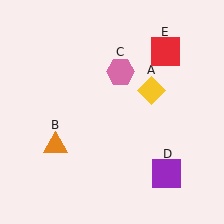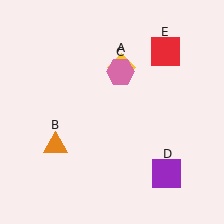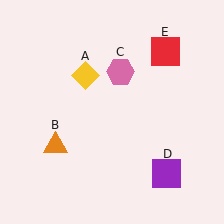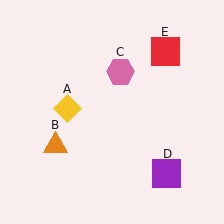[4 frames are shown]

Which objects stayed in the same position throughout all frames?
Orange triangle (object B) and pink hexagon (object C) and purple square (object D) and red square (object E) remained stationary.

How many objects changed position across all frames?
1 object changed position: yellow diamond (object A).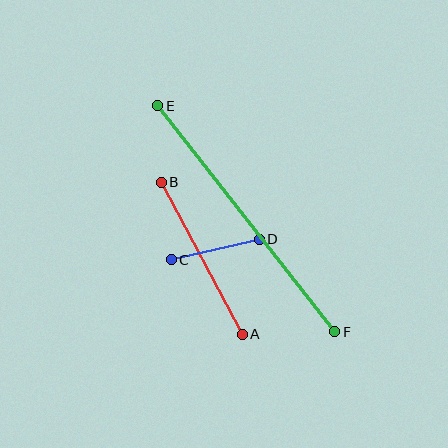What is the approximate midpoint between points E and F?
The midpoint is at approximately (246, 219) pixels.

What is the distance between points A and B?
The distance is approximately 172 pixels.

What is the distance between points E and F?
The distance is approximately 287 pixels.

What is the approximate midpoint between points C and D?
The midpoint is at approximately (215, 249) pixels.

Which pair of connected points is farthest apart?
Points E and F are farthest apart.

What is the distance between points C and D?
The distance is approximately 90 pixels.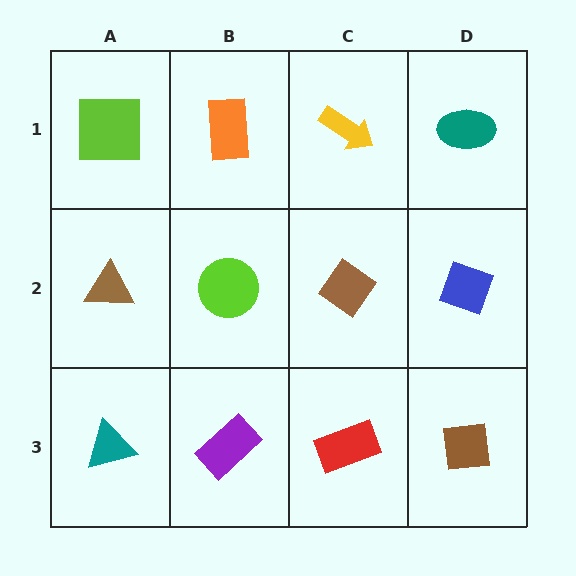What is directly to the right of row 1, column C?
A teal ellipse.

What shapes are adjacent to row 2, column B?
An orange rectangle (row 1, column B), a purple rectangle (row 3, column B), a brown triangle (row 2, column A), a brown diamond (row 2, column C).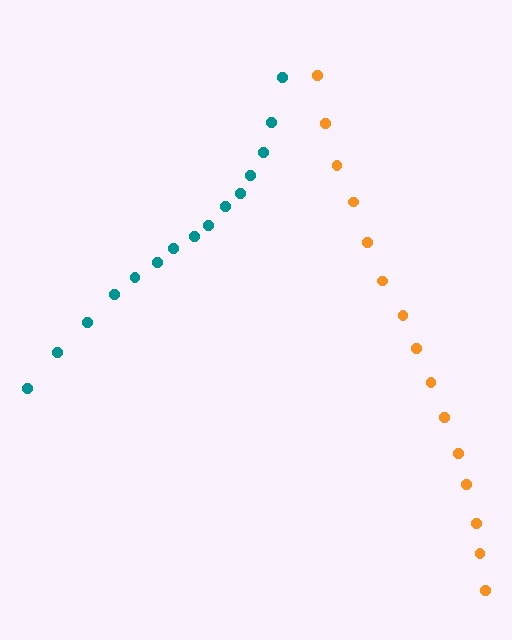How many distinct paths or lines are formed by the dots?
There are 2 distinct paths.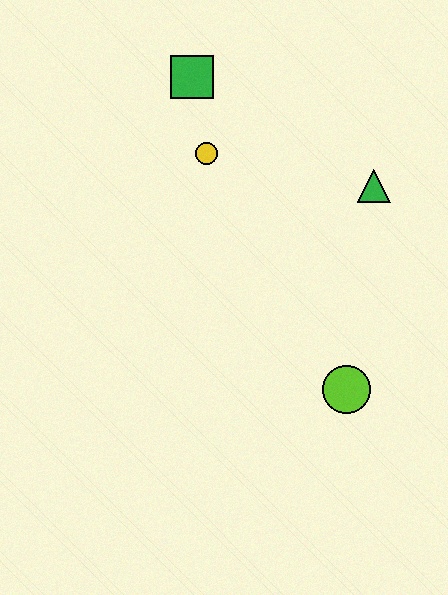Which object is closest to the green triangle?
The yellow circle is closest to the green triangle.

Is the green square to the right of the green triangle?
No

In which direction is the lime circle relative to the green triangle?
The lime circle is below the green triangle.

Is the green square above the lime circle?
Yes